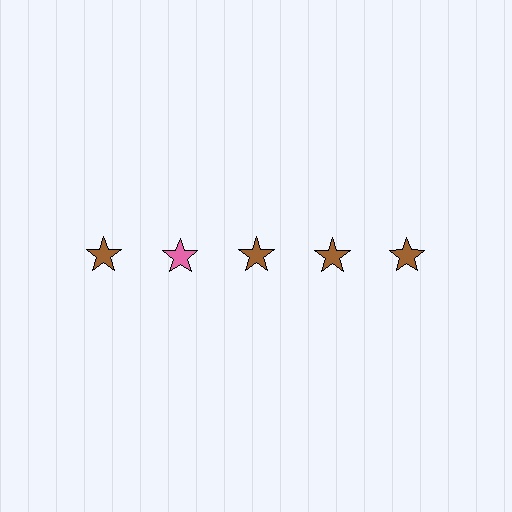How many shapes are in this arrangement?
There are 5 shapes arranged in a grid pattern.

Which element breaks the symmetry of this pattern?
The pink star in the top row, second from left column breaks the symmetry. All other shapes are brown stars.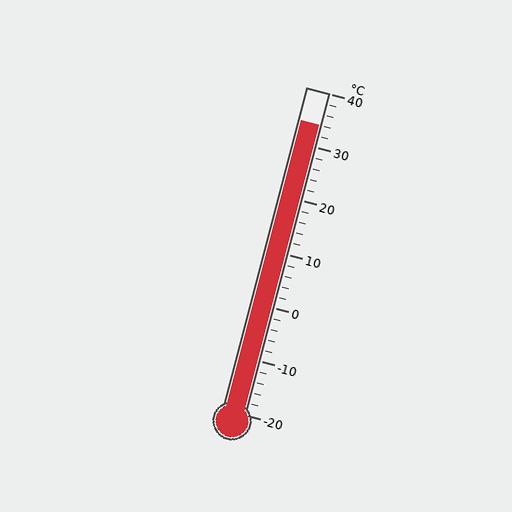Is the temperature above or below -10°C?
The temperature is above -10°C.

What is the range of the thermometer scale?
The thermometer scale ranges from -20°C to 40°C.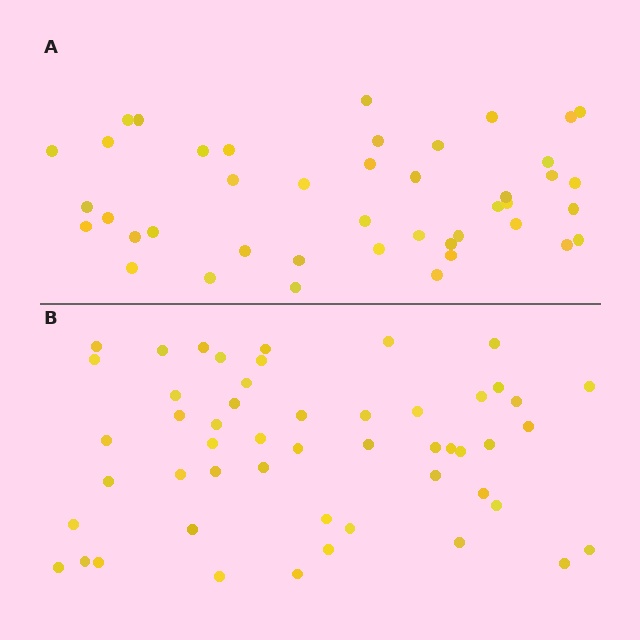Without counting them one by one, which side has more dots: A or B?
Region B (the bottom region) has more dots.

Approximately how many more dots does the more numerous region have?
Region B has roughly 8 or so more dots than region A.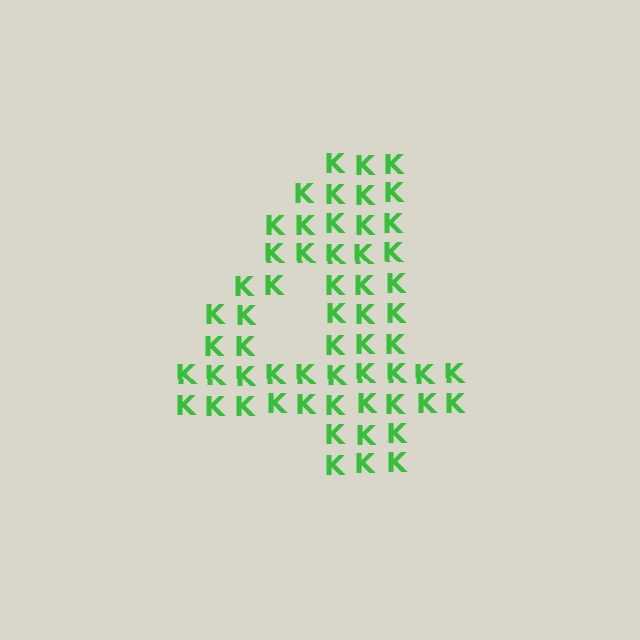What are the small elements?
The small elements are letter K's.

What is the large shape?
The large shape is the digit 4.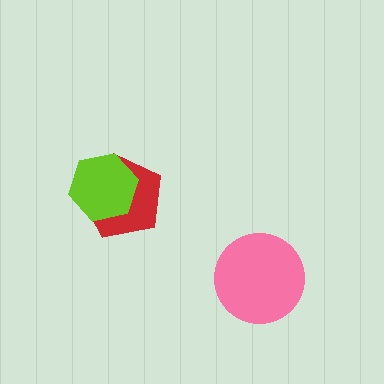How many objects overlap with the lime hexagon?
1 object overlaps with the lime hexagon.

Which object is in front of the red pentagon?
The lime hexagon is in front of the red pentagon.